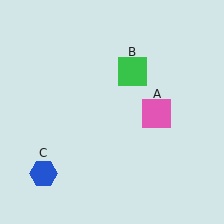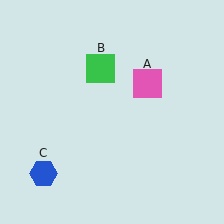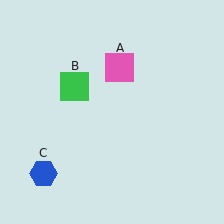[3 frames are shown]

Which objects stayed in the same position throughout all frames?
Blue hexagon (object C) remained stationary.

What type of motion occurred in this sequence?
The pink square (object A), green square (object B) rotated counterclockwise around the center of the scene.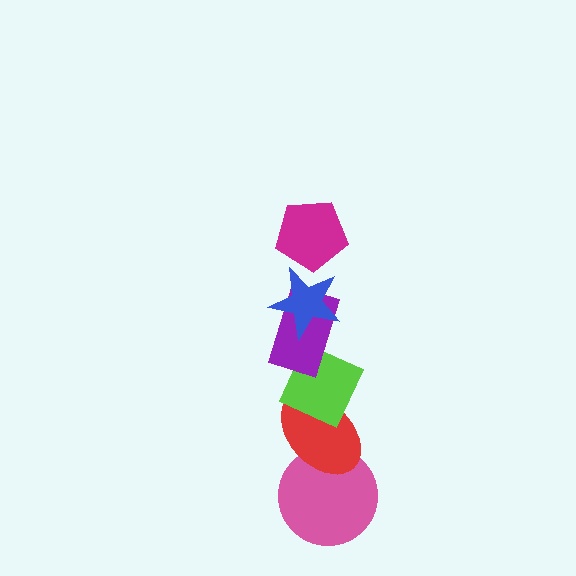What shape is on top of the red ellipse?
The lime diamond is on top of the red ellipse.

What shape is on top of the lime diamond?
The purple rectangle is on top of the lime diamond.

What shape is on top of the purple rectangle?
The blue star is on top of the purple rectangle.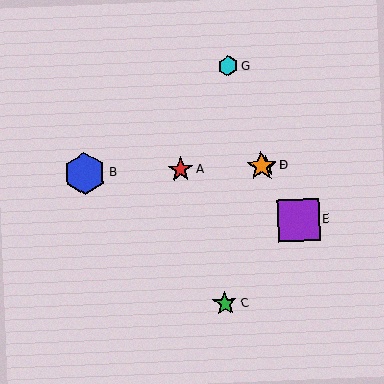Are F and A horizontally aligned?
Yes, both are at y≈166.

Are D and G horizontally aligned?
No, D is at y≈166 and G is at y≈66.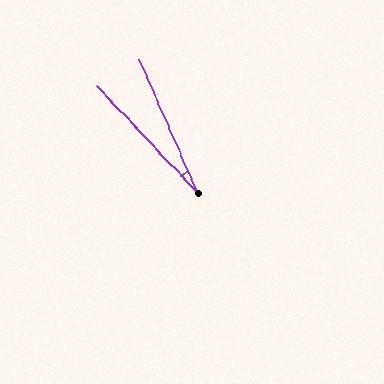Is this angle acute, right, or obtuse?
It is acute.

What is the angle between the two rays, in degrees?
Approximately 20 degrees.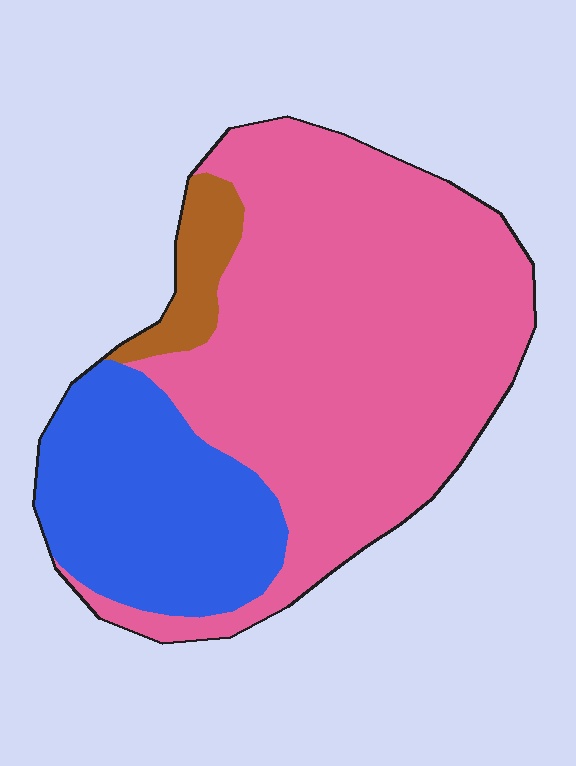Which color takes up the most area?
Pink, at roughly 65%.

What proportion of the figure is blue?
Blue takes up about one quarter (1/4) of the figure.